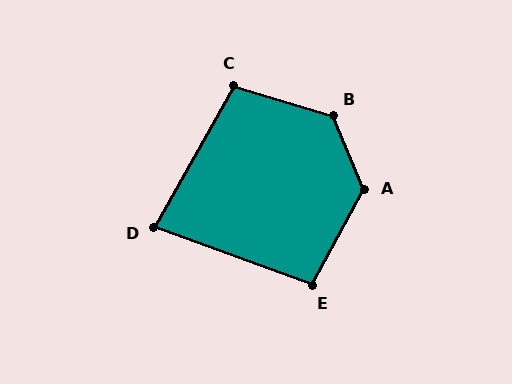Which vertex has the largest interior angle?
B, at approximately 130 degrees.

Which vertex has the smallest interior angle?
D, at approximately 80 degrees.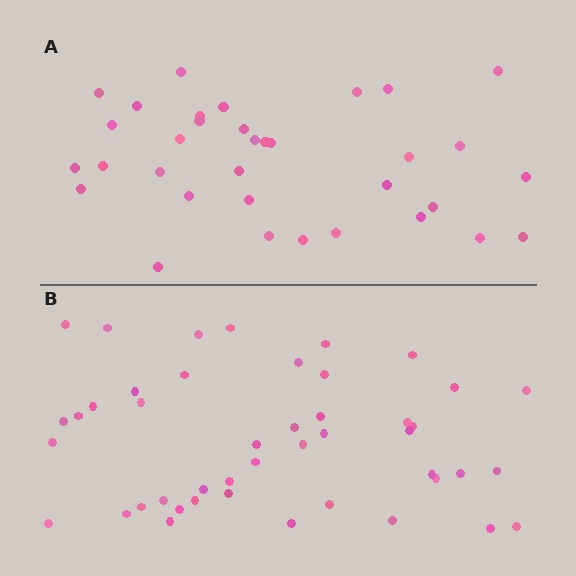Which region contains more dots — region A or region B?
Region B (the bottom region) has more dots.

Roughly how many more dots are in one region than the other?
Region B has roughly 12 or so more dots than region A.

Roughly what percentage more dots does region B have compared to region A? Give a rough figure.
About 30% more.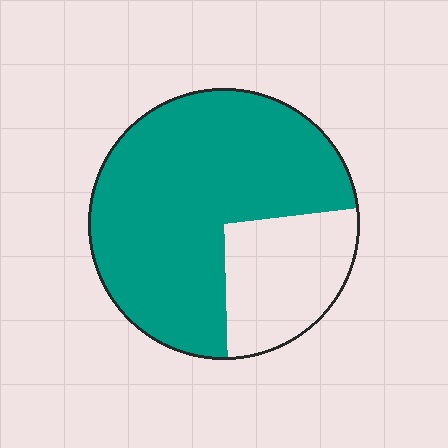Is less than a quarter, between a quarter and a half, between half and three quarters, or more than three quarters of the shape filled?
Between half and three quarters.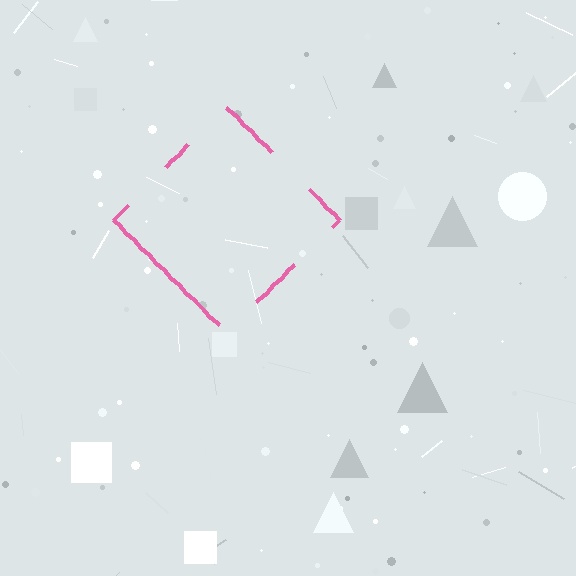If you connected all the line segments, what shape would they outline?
They would outline a diamond.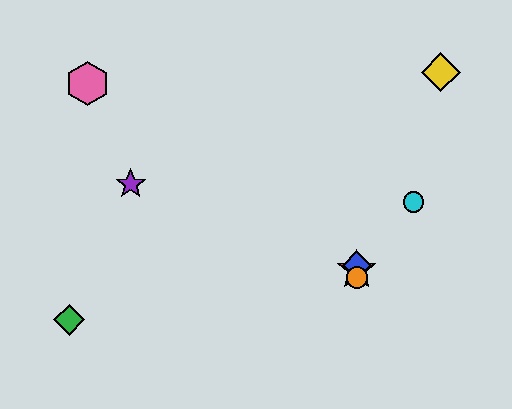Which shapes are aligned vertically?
The red star, the blue diamond, the orange circle are aligned vertically.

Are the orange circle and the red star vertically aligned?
Yes, both are at x≈357.